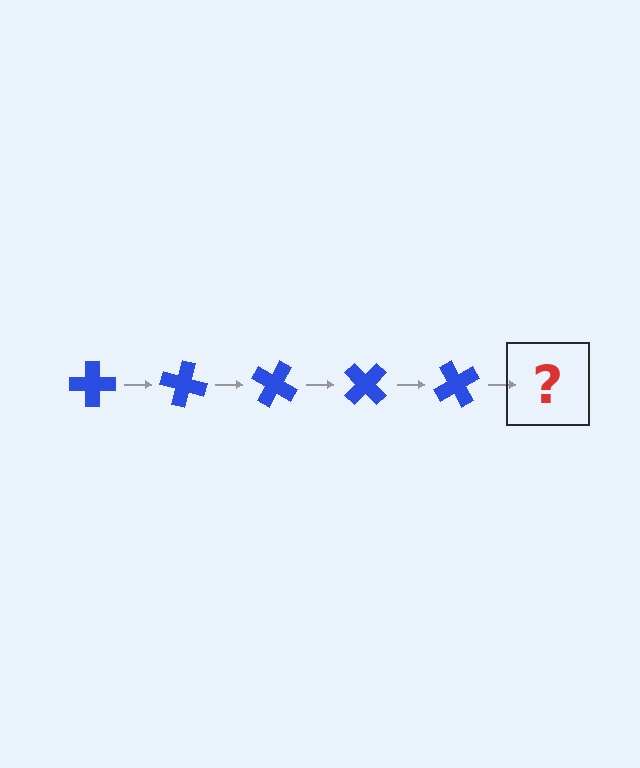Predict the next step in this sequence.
The next step is a blue cross rotated 75 degrees.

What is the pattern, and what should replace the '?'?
The pattern is that the cross rotates 15 degrees each step. The '?' should be a blue cross rotated 75 degrees.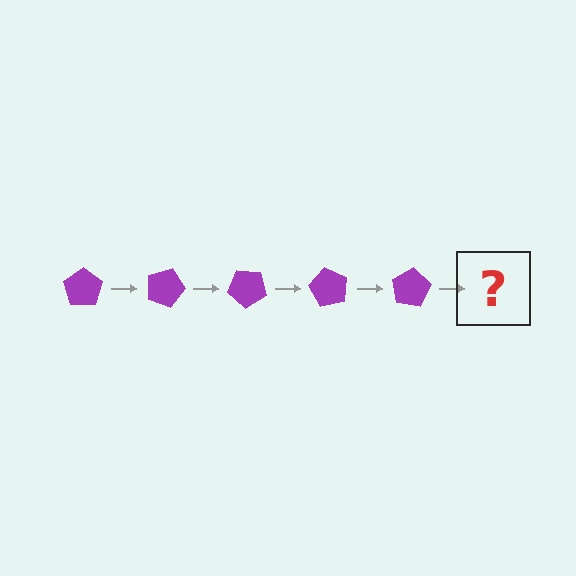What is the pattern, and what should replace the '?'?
The pattern is that the pentagon rotates 20 degrees each step. The '?' should be a purple pentagon rotated 100 degrees.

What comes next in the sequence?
The next element should be a purple pentagon rotated 100 degrees.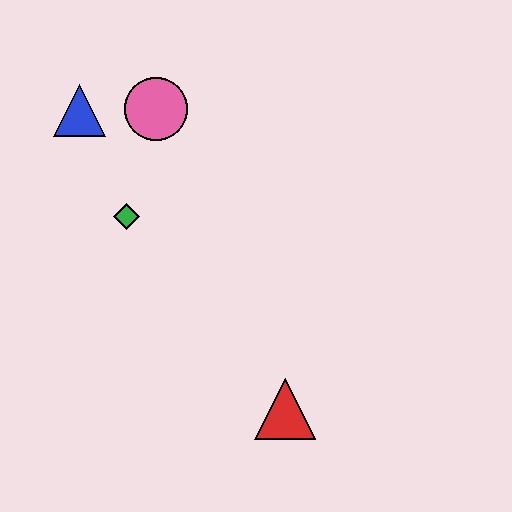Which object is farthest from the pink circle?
The red triangle is farthest from the pink circle.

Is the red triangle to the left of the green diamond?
No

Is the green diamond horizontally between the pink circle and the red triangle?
No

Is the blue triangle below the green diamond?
No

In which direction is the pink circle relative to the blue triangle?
The pink circle is to the right of the blue triangle.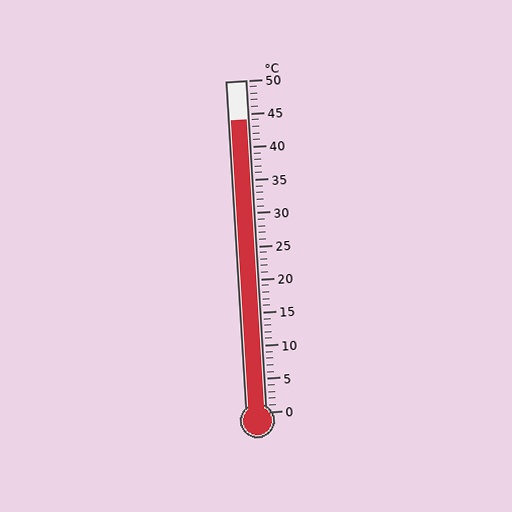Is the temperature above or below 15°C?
The temperature is above 15°C.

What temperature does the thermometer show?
The thermometer shows approximately 44°C.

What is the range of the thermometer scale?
The thermometer scale ranges from 0°C to 50°C.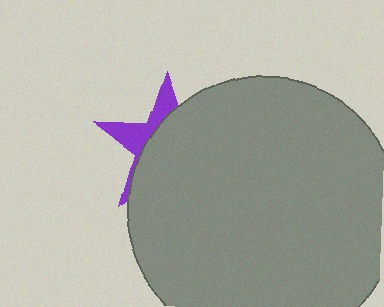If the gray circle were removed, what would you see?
You would see the complete purple star.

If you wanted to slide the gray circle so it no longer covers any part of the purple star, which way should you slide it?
Slide it right — that is the most direct way to separate the two shapes.